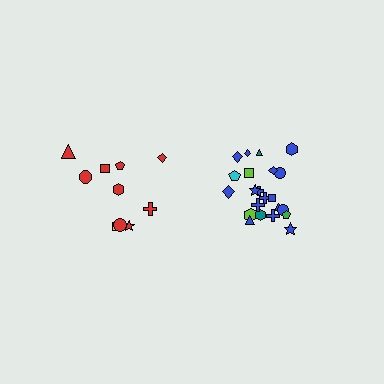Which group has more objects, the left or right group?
The right group.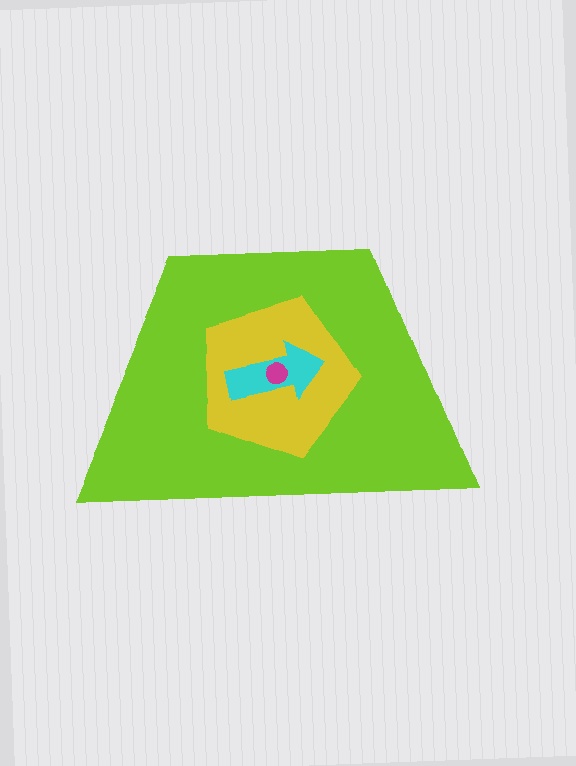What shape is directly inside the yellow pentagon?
The cyan arrow.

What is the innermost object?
The magenta circle.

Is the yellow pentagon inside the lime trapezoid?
Yes.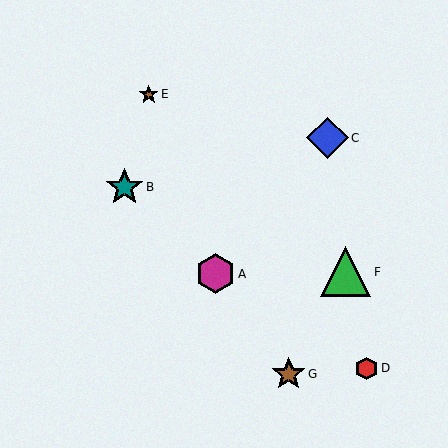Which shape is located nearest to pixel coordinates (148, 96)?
The brown star (labeled E) at (149, 95) is nearest to that location.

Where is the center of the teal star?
The center of the teal star is at (124, 187).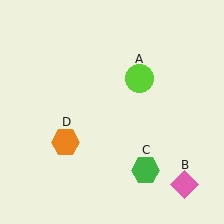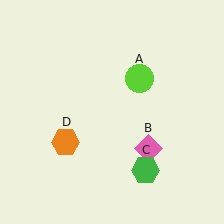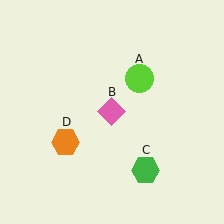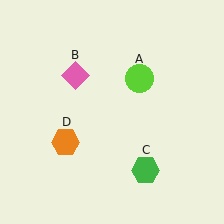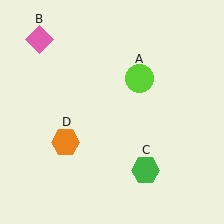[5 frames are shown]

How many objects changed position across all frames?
1 object changed position: pink diamond (object B).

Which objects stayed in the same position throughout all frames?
Lime circle (object A) and green hexagon (object C) and orange hexagon (object D) remained stationary.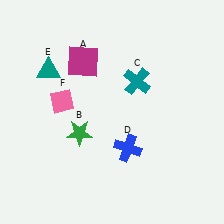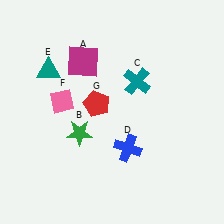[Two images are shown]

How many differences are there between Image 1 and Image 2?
There is 1 difference between the two images.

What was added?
A red pentagon (G) was added in Image 2.